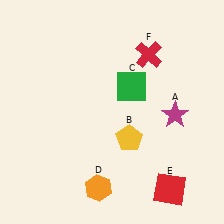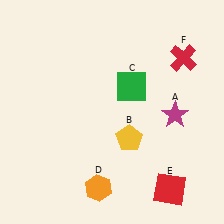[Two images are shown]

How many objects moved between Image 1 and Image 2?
1 object moved between the two images.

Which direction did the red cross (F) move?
The red cross (F) moved right.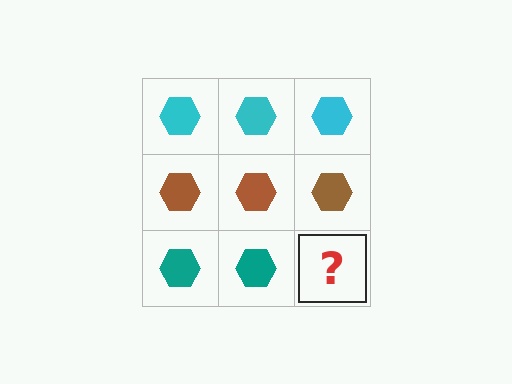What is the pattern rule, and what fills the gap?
The rule is that each row has a consistent color. The gap should be filled with a teal hexagon.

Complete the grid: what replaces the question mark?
The question mark should be replaced with a teal hexagon.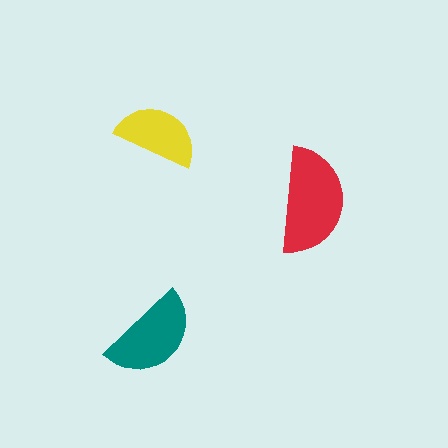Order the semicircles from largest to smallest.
the red one, the teal one, the yellow one.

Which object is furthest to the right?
The red semicircle is rightmost.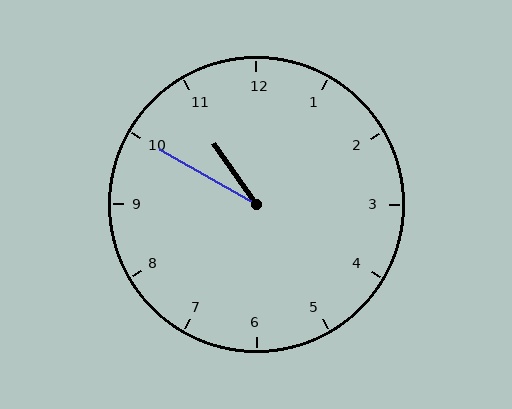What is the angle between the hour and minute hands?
Approximately 25 degrees.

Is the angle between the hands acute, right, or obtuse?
It is acute.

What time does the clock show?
10:50.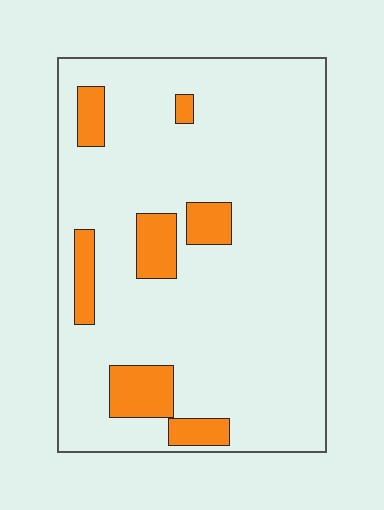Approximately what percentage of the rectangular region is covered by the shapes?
Approximately 15%.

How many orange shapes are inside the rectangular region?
7.